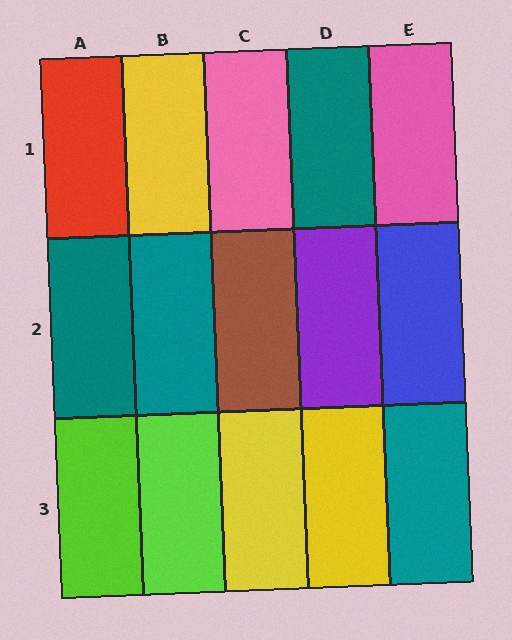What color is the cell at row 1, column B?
Yellow.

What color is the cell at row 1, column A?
Red.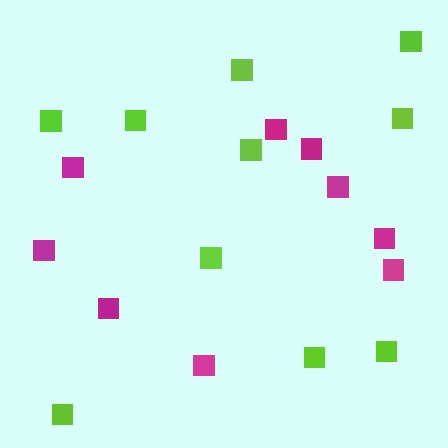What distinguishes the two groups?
There are 2 groups: one group of magenta squares (9) and one group of lime squares (10).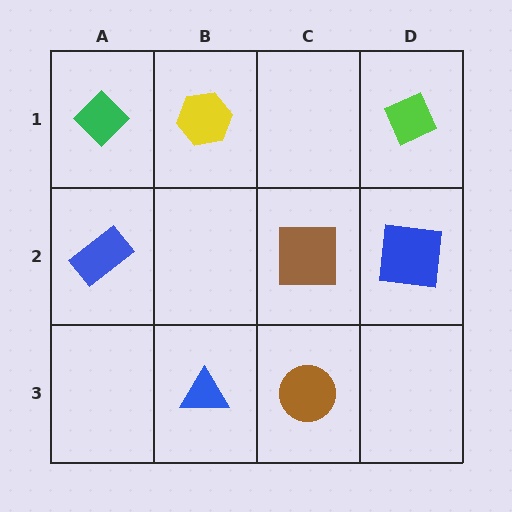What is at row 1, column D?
A lime diamond.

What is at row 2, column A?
A blue rectangle.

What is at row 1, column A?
A green diamond.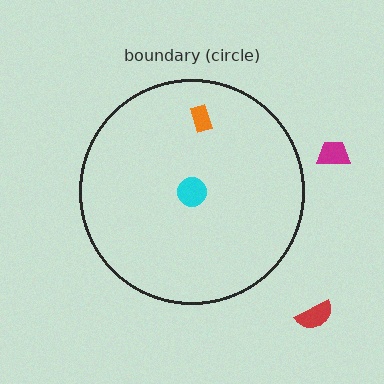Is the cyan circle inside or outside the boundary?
Inside.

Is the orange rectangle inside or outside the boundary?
Inside.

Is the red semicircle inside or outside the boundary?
Outside.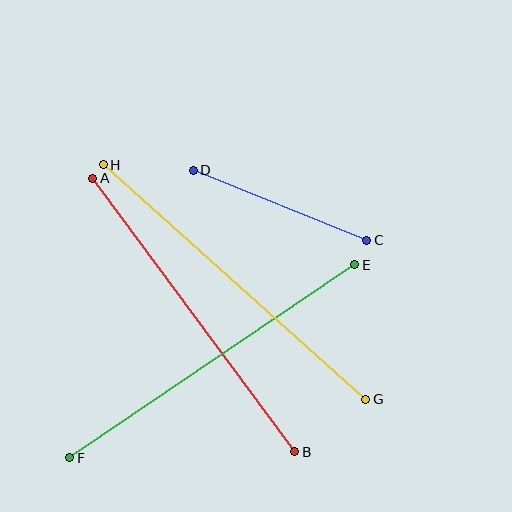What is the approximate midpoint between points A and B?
The midpoint is at approximately (194, 315) pixels.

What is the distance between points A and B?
The distance is approximately 340 pixels.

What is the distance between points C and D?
The distance is approximately 187 pixels.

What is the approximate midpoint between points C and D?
The midpoint is at approximately (280, 205) pixels.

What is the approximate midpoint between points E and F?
The midpoint is at approximately (212, 361) pixels.